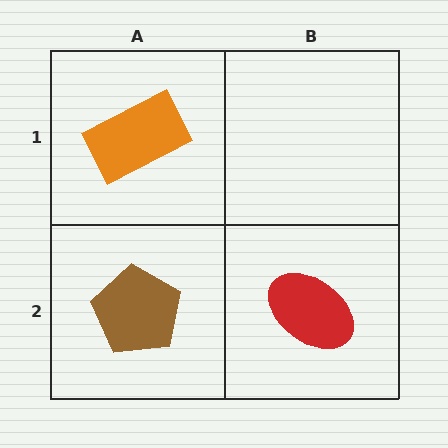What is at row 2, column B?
A red ellipse.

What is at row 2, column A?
A brown pentagon.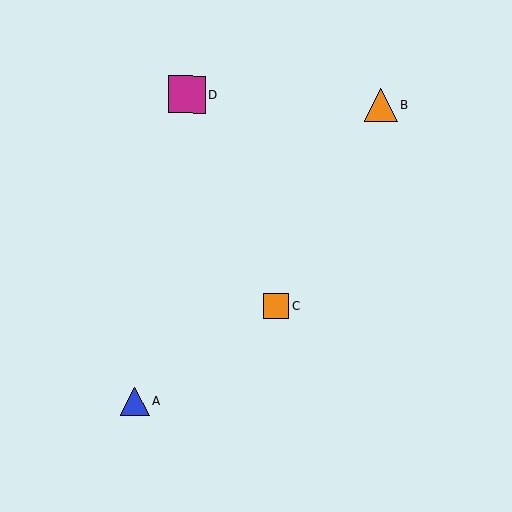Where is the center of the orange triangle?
The center of the orange triangle is at (381, 105).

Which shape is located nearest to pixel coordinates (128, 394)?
The blue triangle (labeled A) at (135, 402) is nearest to that location.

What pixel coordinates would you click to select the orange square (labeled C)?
Click at (276, 306) to select the orange square C.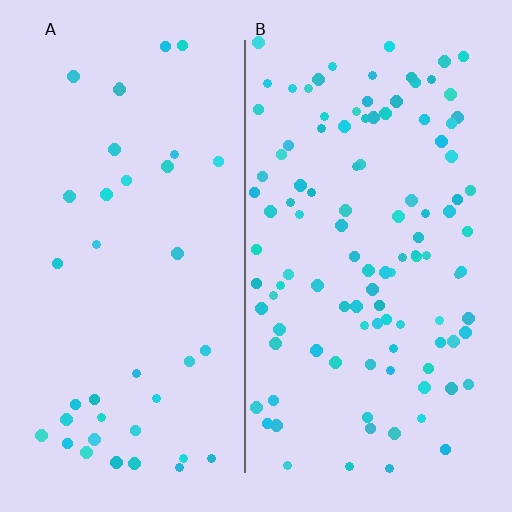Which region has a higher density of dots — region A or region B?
B (the right).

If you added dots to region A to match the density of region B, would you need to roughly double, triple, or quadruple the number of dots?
Approximately triple.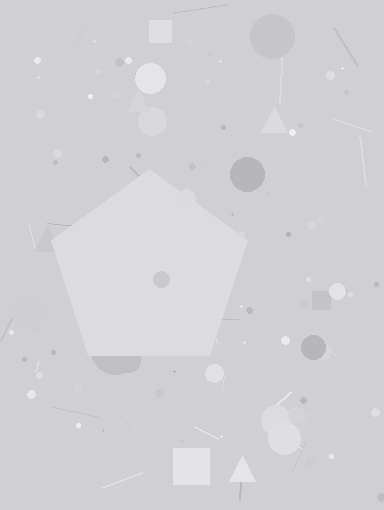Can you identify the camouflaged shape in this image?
The camouflaged shape is a pentagon.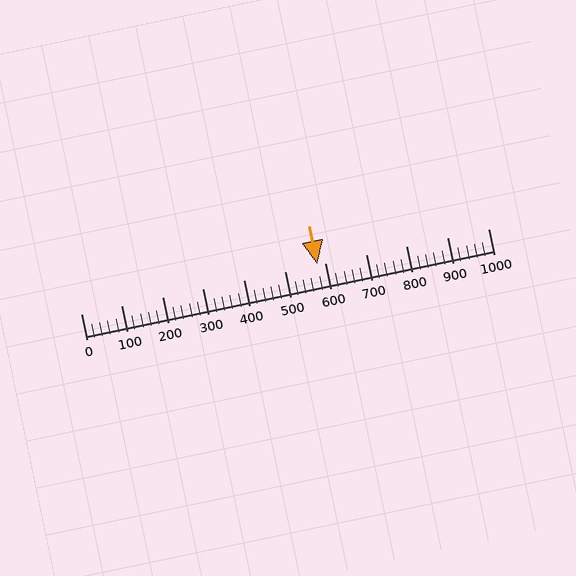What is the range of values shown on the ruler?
The ruler shows values from 0 to 1000.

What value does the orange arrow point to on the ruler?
The orange arrow points to approximately 580.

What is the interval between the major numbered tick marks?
The major tick marks are spaced 100 units apart.